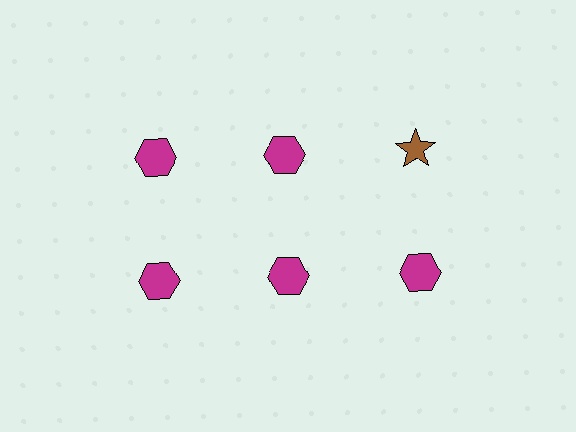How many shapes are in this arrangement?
There are 6 shapes arranged in a grid pattern.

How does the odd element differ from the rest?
It differs in both color (brown instead of magenta) and shape (star instead of hexagon).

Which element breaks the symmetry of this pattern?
The brown star in the top row, center column breaks the symmetry. All other shapes are magenta hexagons.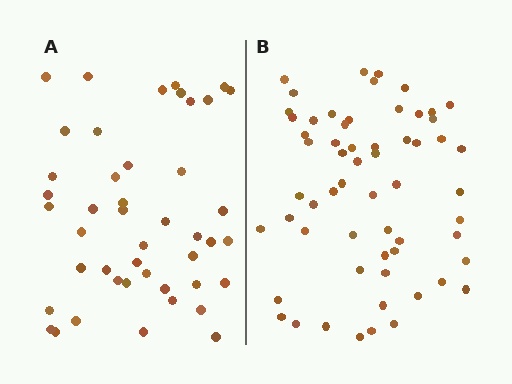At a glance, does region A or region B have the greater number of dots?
Region B (the right region) has more dots.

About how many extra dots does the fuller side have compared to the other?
Region B has approximately 15 more dots than region A.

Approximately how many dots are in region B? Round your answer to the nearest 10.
About 60 dots.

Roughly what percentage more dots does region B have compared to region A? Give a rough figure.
About 35% more.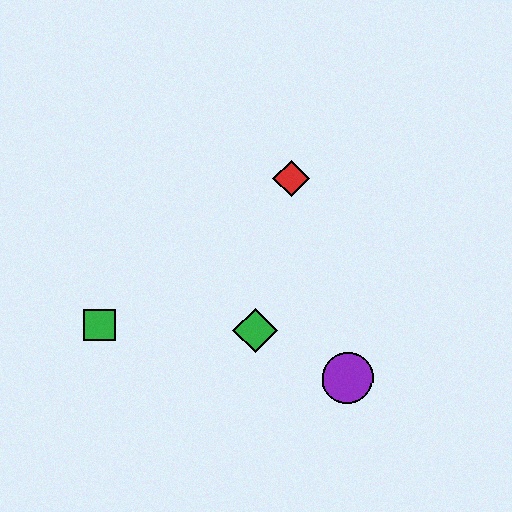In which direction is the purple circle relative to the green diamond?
The purple circle is to the right of the green diamond.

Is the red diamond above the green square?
Yes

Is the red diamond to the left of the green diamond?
No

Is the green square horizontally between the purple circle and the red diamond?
No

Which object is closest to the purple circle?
The green diamond is closest to the purple circle.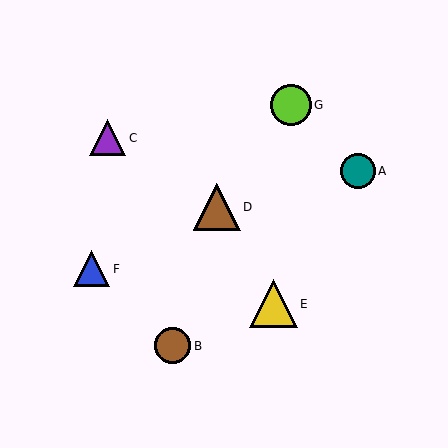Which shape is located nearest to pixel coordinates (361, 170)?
The teal circle (labeled A) at (358, 171) is nearest to that location.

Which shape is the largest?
The yellow triangle (labeled E) is the largest.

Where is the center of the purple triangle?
The center of the purple triangle is at (108, 138).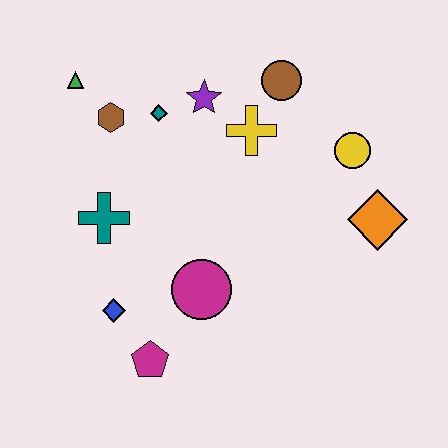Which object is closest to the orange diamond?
The yellow circle is closest to the orange diamond.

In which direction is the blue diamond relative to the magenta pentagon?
The blue diamond is above the magenta pentagon.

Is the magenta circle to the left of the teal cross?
No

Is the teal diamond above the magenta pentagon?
Yes